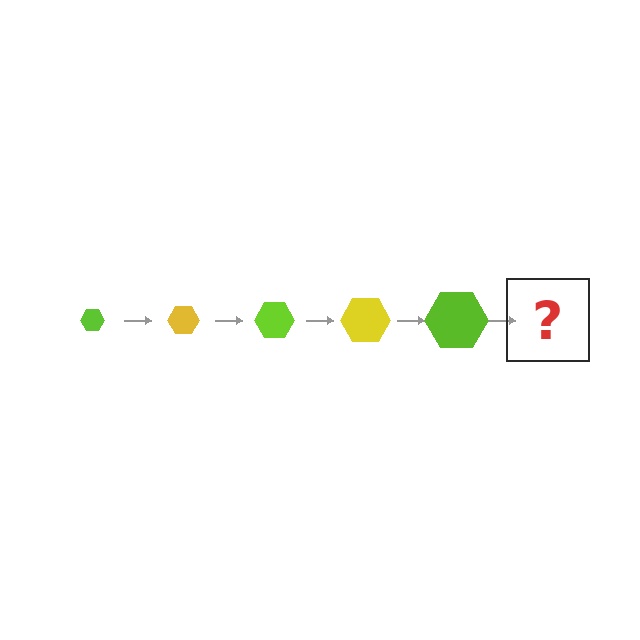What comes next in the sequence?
The next element should be a yellow hexagon, larger than the previous one.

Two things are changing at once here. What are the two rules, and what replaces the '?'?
The two rules are that the hexagon grows larger each step and the color cycles through lime and yellow. The '?' should be a yellow hexagon, larger than the previous one.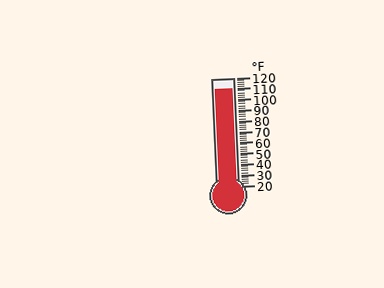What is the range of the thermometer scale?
The thermometer scale ranges from 20°F to 120°F.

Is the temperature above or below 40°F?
The temperature is above 40°F.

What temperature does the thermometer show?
The thermometer shows approximately 110°F.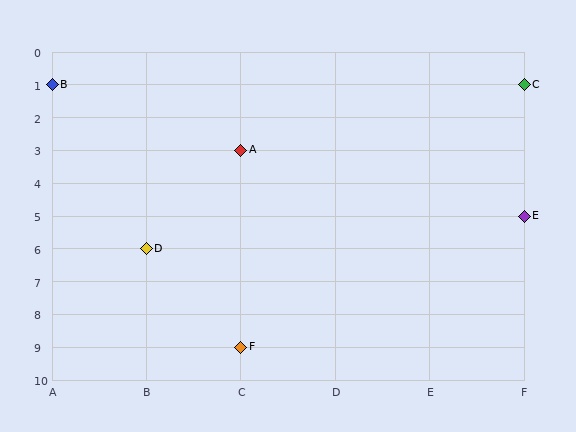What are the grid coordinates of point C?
Point C is at grid coordinates (F, 1).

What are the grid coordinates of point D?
Point D is at grid coordinates (B, 6).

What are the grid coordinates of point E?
Point E is at grid coordinates (F, 5).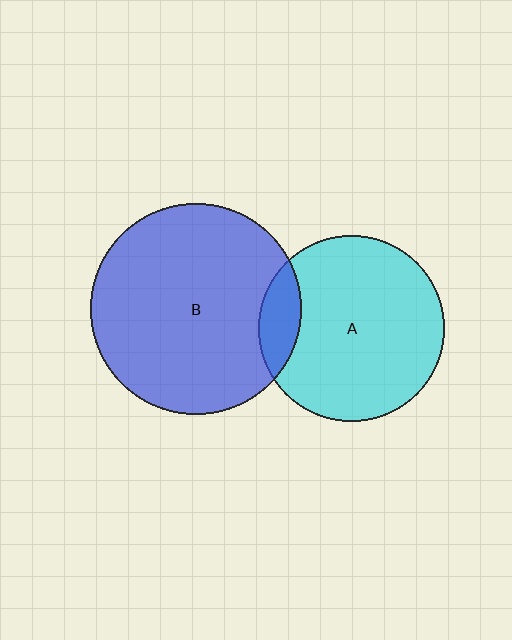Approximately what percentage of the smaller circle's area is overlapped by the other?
Approximately 15%.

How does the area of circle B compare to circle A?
Approximately 1.3 times.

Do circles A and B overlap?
Yes.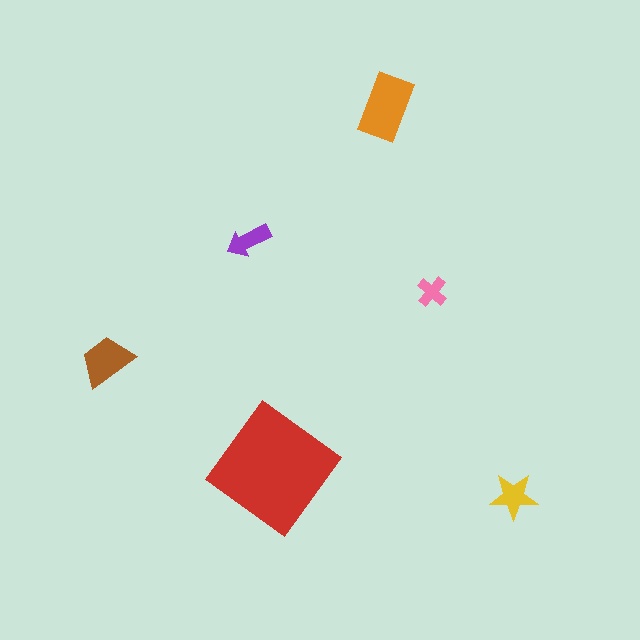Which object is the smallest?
The pink cross.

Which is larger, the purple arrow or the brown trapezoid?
The brown trapezoid.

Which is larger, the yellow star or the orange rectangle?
The orange rectangle.